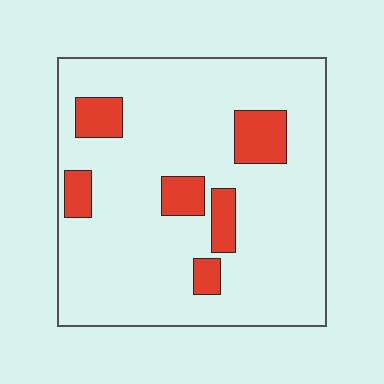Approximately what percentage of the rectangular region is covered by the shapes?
Approximately 15%.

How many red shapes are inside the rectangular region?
6.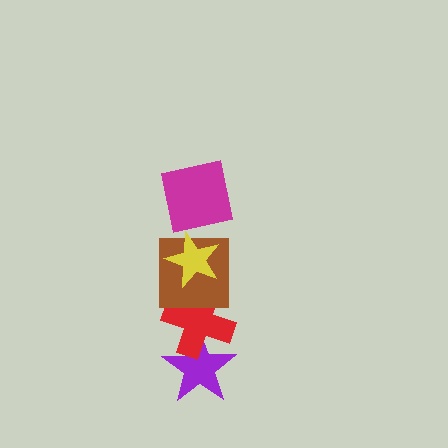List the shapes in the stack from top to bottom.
From top to bottom: the magenta square, the yellow star, the brown square, the red cross, the purple star.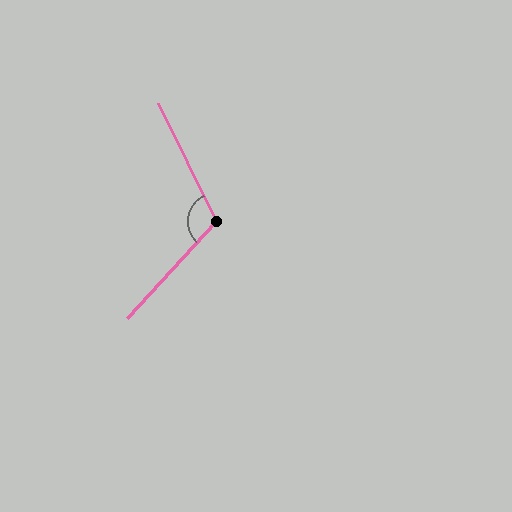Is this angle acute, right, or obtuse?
It is obtuse.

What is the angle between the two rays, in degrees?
Approximately 111 degrees.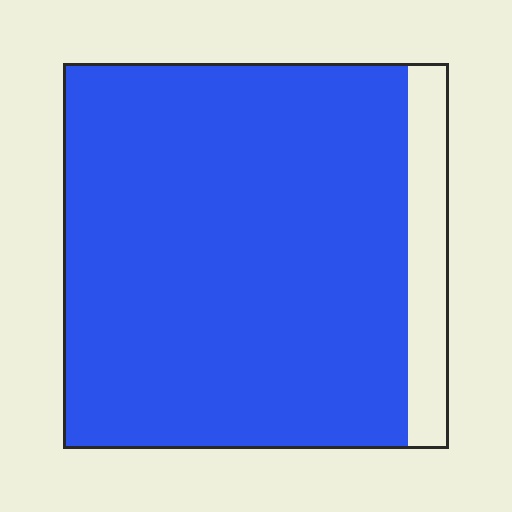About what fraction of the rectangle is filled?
About nine tenths (9/10).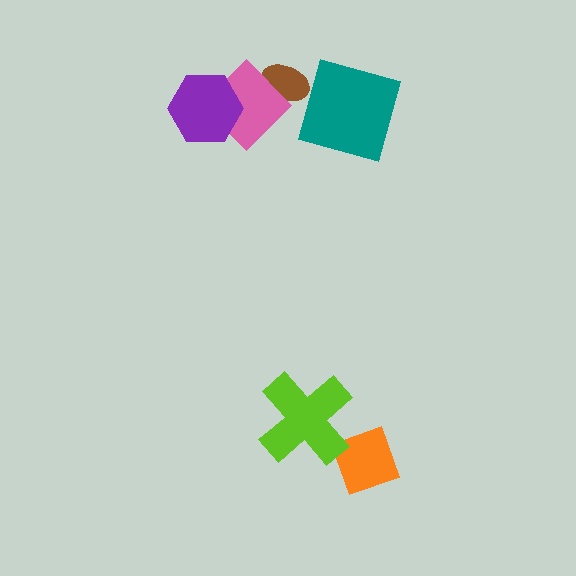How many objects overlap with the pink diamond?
2 objects overlap with the pink diamond.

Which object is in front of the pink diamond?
The purple hexagon is in front of the pink diamond.